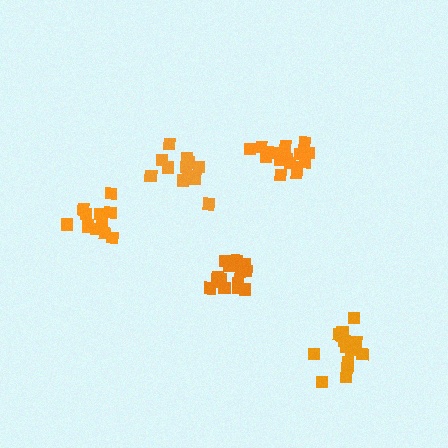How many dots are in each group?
Group 1: 13 dots, Group 2: 13 dots, Group 3: 17 dots, Group 4: 14 dots, Group 5: 14 dots (71 total).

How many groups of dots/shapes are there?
There are 5 groups.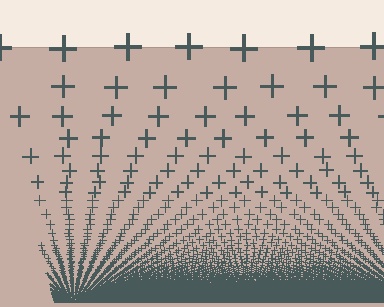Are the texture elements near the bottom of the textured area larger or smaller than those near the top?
Smaller. The gradient is inverted — elements near the bottom are smaller and denser.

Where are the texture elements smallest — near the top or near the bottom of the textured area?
Near the bottom.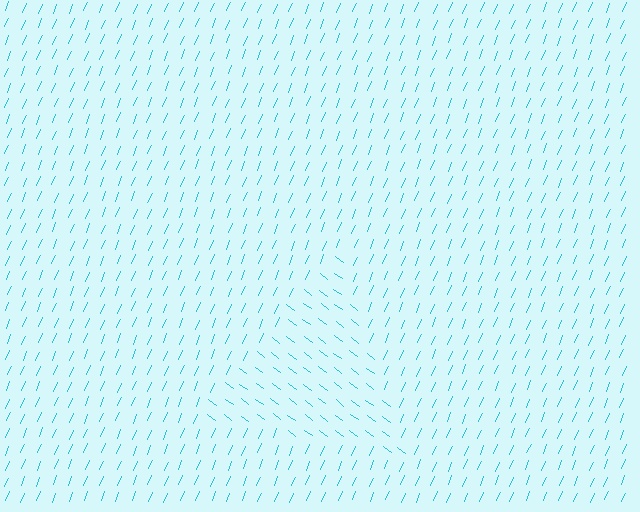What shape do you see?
I see a triangle.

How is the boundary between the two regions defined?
The boundary is defined purely by a change in line orientation (approximately 75 degrees difference). All lines are the same color and thickness.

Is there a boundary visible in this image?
Yes, there is a texture boundary formed by a change in line orientation.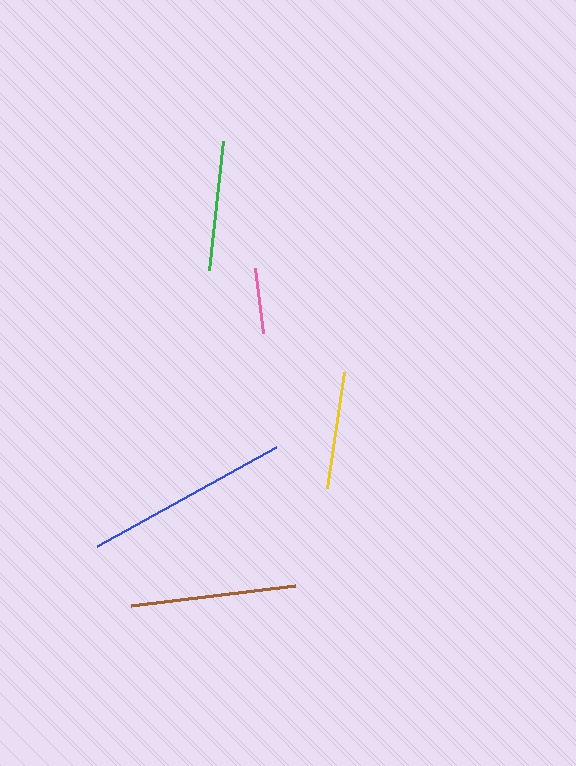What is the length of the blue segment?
The blue segment is approximately 205 pixels long.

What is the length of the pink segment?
The pink segment is approximately 66 pixels long.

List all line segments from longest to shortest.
From longest to shortest: blue, brown, green, yellow, pink.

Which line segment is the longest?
The blue line is the longest at approximately 205 pixels.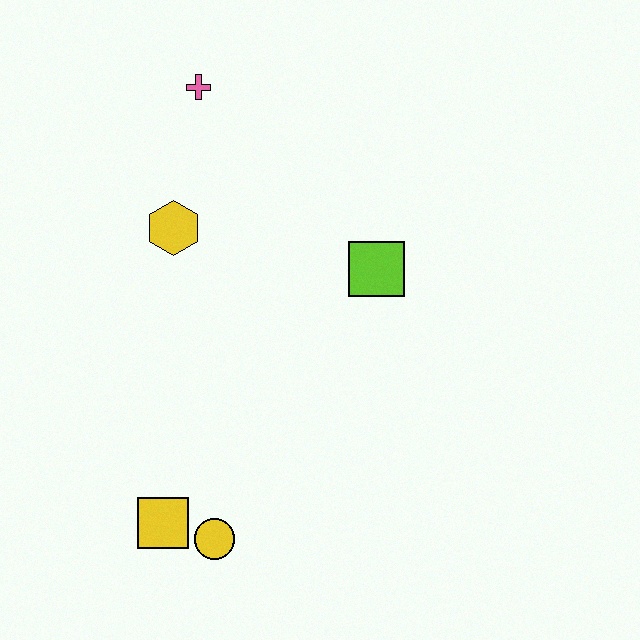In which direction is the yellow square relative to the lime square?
The yellow square is below the lime square.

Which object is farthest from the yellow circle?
The pink cross is farthest from the yellow circle.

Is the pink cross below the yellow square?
No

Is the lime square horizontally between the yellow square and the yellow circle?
No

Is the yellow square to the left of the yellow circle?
Yes